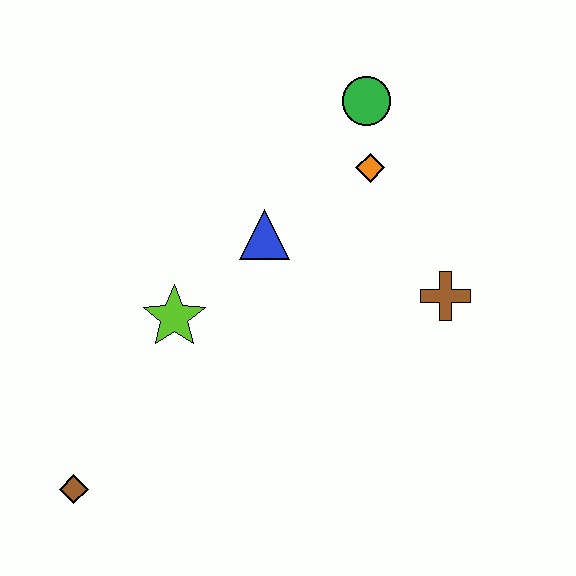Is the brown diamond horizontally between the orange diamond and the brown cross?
No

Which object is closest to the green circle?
The orange diamond is closest to the green circle.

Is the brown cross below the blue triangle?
Yes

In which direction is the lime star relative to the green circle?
The lime star is below the green circle.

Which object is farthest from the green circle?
The brown diamond is farthest from the green circle.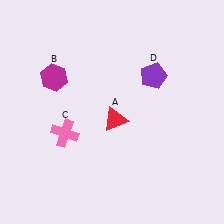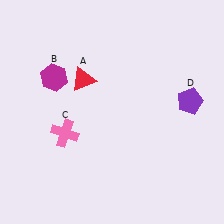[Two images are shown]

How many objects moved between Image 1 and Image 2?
2 objects moved between the two images.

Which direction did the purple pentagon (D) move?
The purple pentagon (D) moved right.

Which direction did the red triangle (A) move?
The red triangle (A) moved up.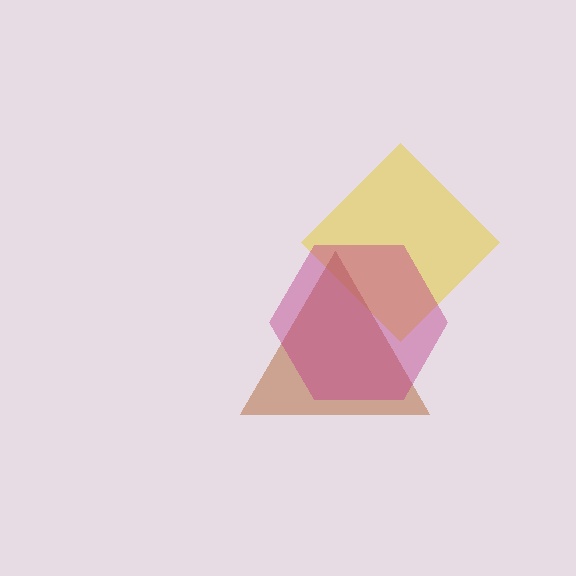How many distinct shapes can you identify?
There are 3 distinct shapes: a yellow diamond, a brown triangle, a magenta hexagon.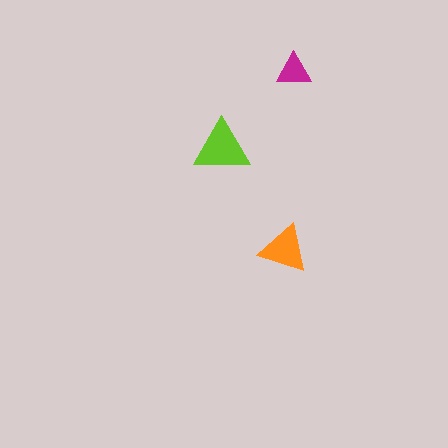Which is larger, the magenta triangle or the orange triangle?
The orange one.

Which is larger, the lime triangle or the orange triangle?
The lime one.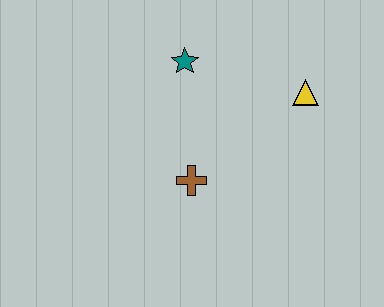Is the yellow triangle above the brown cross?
Yes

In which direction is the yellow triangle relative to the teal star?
The yellow triangle is to the right of the teal star.